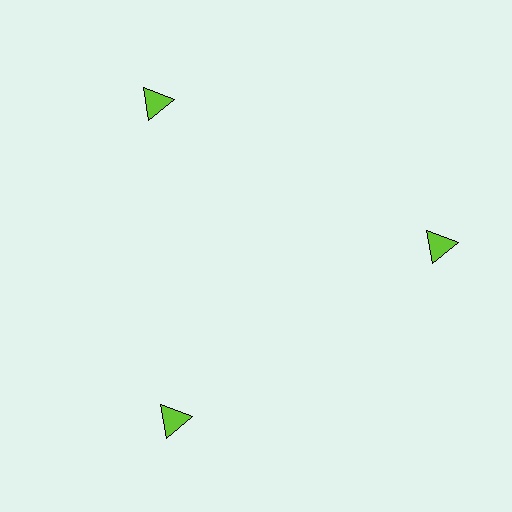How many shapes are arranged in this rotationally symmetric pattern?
There are 3 shapes, arranged in 3 groups of 1.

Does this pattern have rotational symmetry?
Yes, this pattern has 3-fold rotational symmetry. It looks the same after rotating 120 degrees around the center.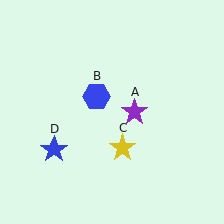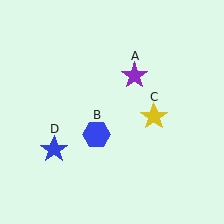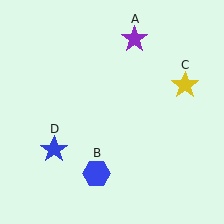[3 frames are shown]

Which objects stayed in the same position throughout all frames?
Blue star (object D) remained stationary.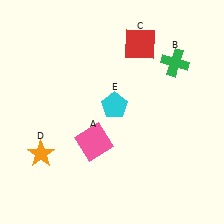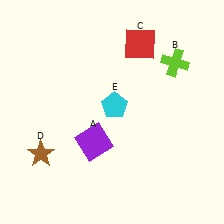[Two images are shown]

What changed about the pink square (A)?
In Image 1, A is pink. In Image 2, it changed to purple.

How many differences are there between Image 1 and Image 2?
There are 3 differences between the two images.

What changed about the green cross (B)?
In Image 1, B is green. In Image 2, it changed to lime.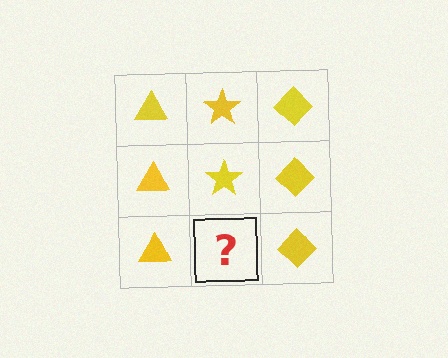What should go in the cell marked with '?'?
The missing cell should contain a yellow star.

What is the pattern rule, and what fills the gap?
The rule is that each column has a consistent shape. The gap should be filled with a yellow star.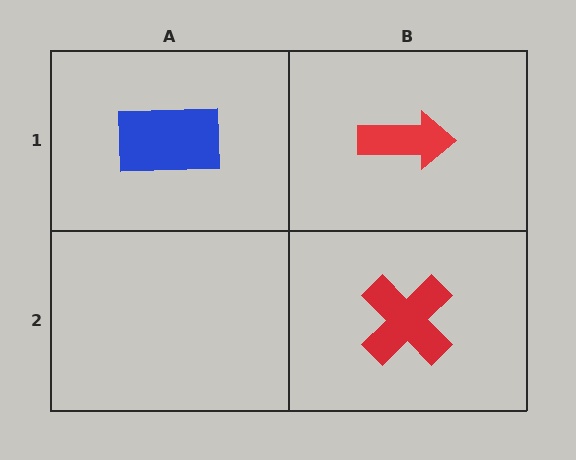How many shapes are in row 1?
2 shapes.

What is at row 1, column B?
A red arrow.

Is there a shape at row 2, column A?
No, that cell is empty.